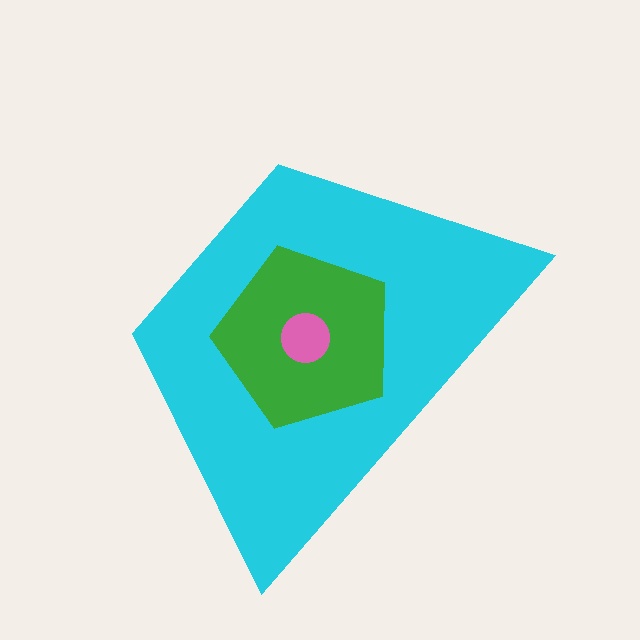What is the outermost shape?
The cyan trapezoid.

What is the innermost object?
The pink circle.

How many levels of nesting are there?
3.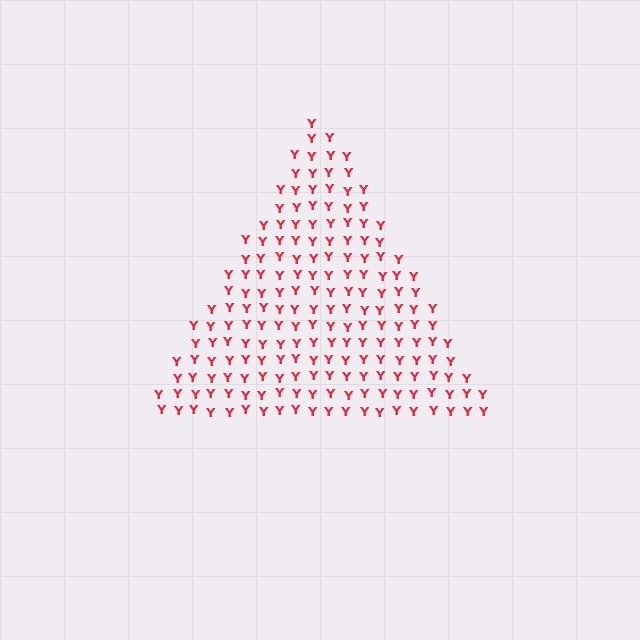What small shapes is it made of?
It is made of small letter Y's.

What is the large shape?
The large shape is a triangle.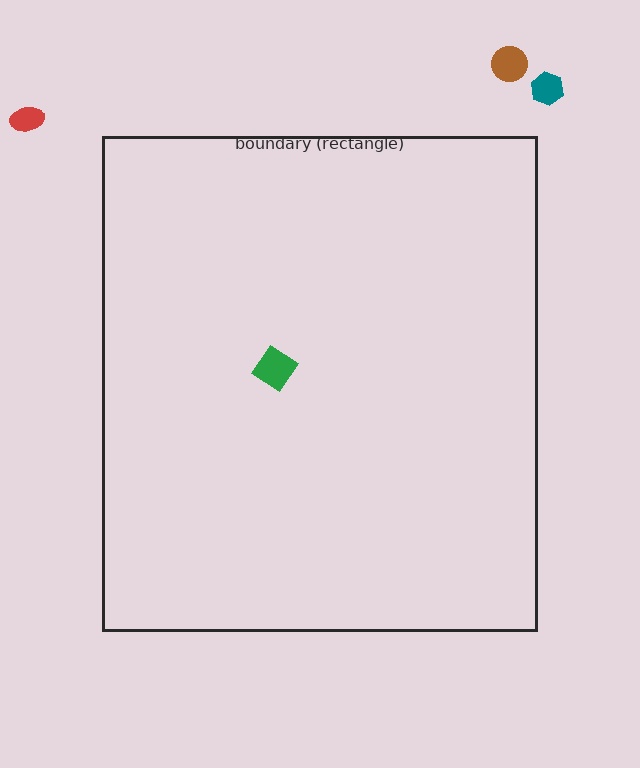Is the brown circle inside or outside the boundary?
Outside.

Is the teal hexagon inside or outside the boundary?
Outside.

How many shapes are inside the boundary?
1 inside, 3 outside.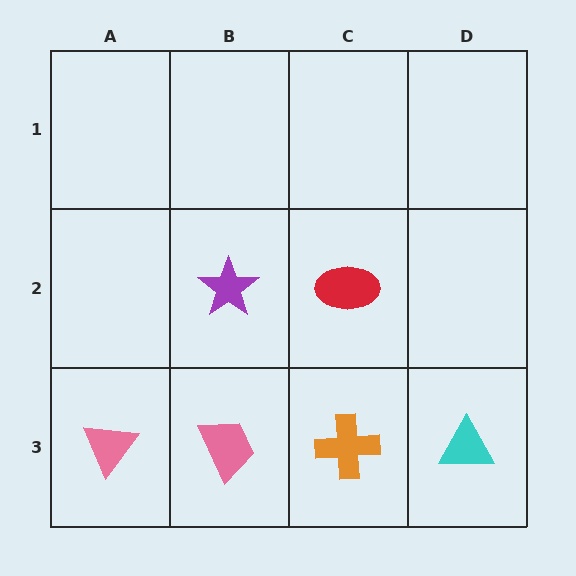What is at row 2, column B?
A purple star.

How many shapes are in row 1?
0 shapes.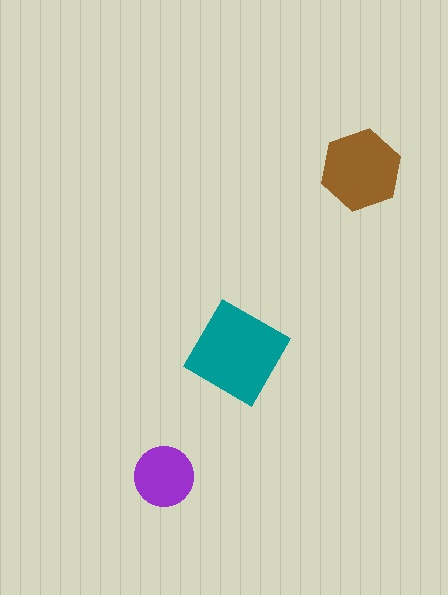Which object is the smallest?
The purple circle.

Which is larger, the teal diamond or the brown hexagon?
The teal diamond.